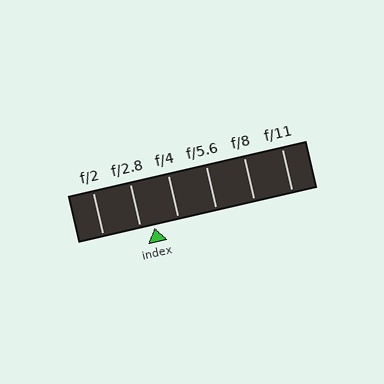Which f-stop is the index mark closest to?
The index mark is closest to f/2.8.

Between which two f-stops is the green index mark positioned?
The index mark is between f/2.8 and f/4.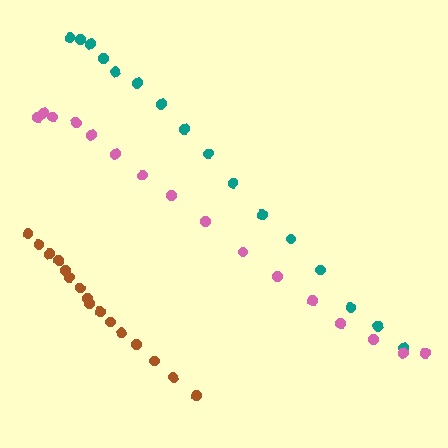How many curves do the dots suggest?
There are 3 distinct paths.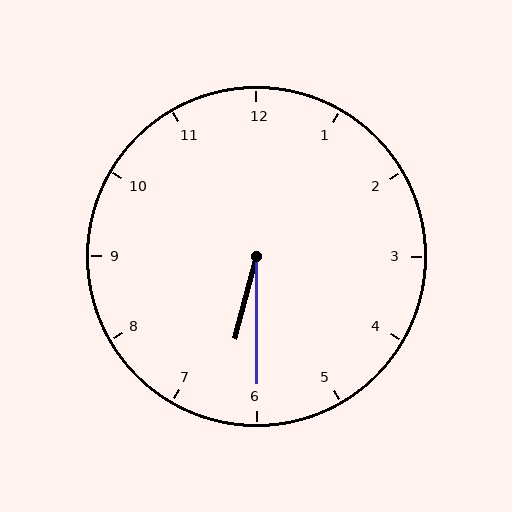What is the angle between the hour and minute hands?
Approximately 15 degrees.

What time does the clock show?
6:30.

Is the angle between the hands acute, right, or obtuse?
It is acute.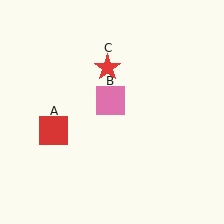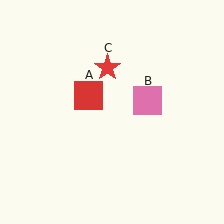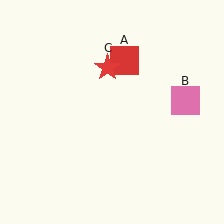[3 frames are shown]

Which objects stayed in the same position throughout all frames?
Red star (object C) remained stationary.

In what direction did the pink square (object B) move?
The pink square (object B) moved right.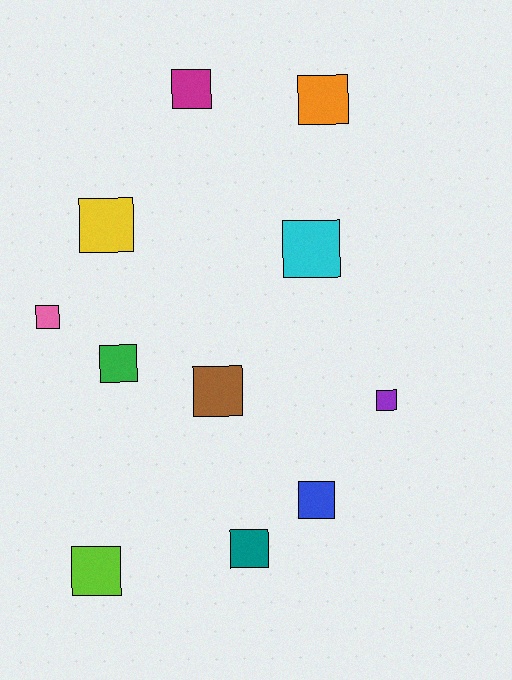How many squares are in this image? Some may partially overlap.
There are 11 squares.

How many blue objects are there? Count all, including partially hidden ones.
There is 1 blue object.